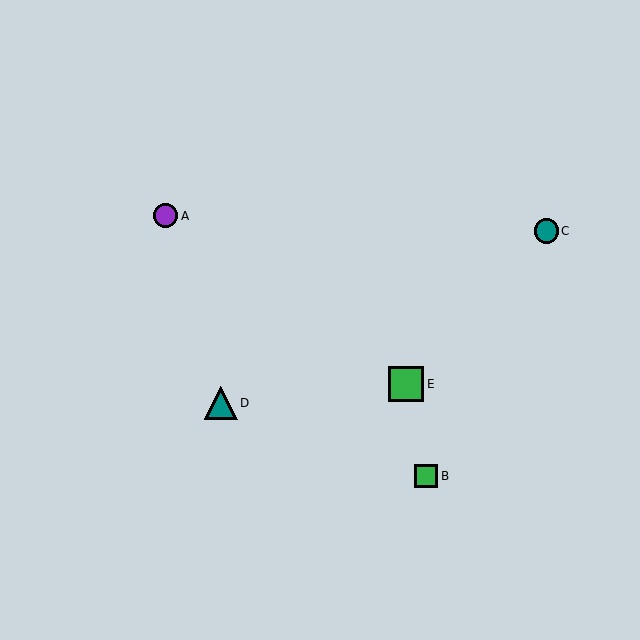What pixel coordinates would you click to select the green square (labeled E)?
Click at (406, 384) to select the green square E.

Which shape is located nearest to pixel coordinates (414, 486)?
The green square (labeled B) at (426, 476) is nearest to that location.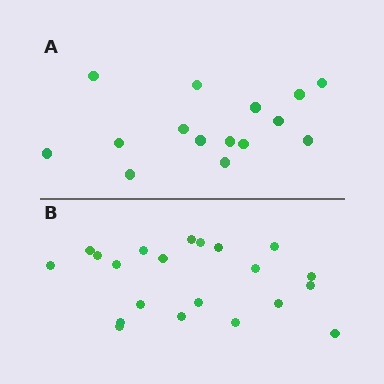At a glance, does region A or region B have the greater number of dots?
Region B (the bottom region) has more dots.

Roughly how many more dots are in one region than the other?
Region B has about 6 more dots than region A.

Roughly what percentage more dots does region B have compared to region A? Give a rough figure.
About 40% more.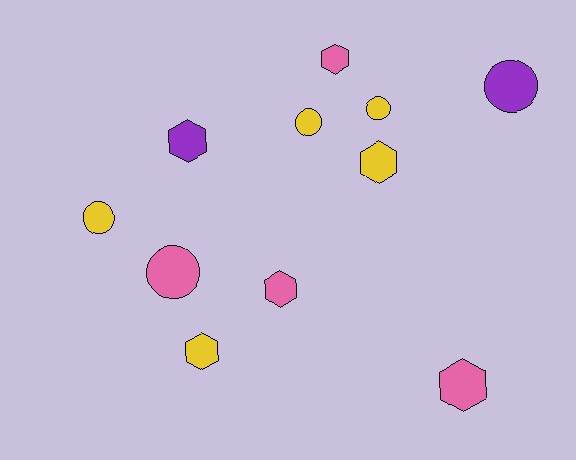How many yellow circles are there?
There are 3 yellow circles.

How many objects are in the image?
There are 11 objects.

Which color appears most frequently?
Yellow, with 5 objects.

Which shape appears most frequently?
Hexagon, with 6 objects.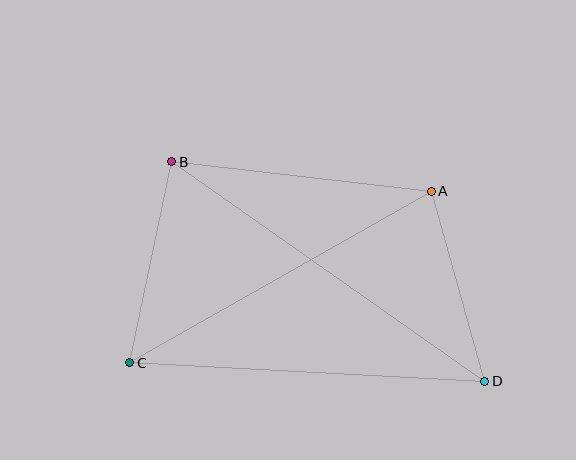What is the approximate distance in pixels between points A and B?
The distance between A and B is approximately 261 pixels.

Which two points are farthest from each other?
Points B and D are farthest from each other.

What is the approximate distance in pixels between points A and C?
The distance between A and C is approximately 347 pixels.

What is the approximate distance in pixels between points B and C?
The distance between B and C is approximately 205 pixels.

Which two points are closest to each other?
Points A and D are closest to each other.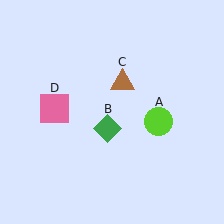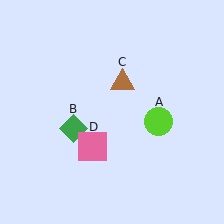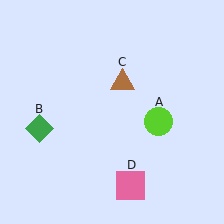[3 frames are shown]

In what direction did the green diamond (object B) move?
The green diamond (object B) moved left.